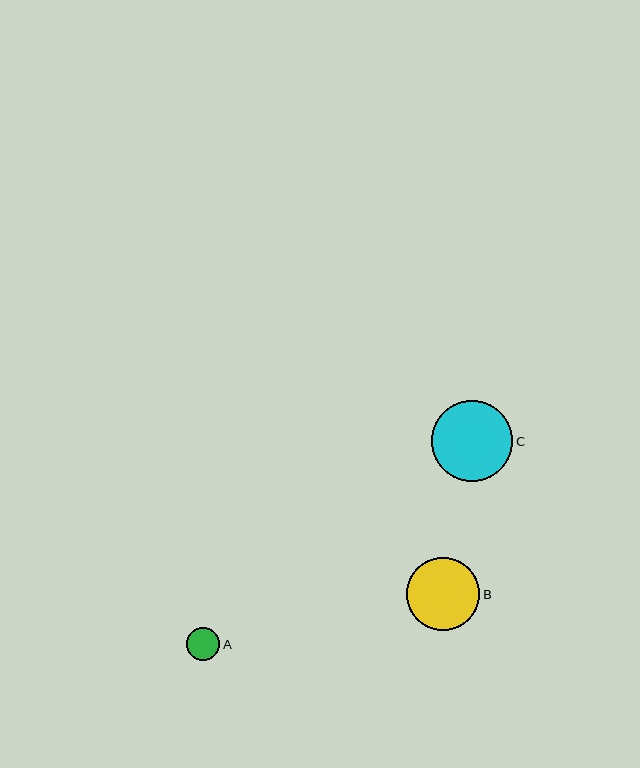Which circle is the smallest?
Circle A is the smallest with a size of approximately 33 pixels.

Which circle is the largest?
Circle C is the largest with a size of approximately 81 pixels.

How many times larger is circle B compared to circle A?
Circle B is approximately 2.2 times the size of circle A.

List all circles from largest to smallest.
From largest to smallest: C, B, A.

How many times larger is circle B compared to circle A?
Circle B is approximately 2.2 times the size of circle A.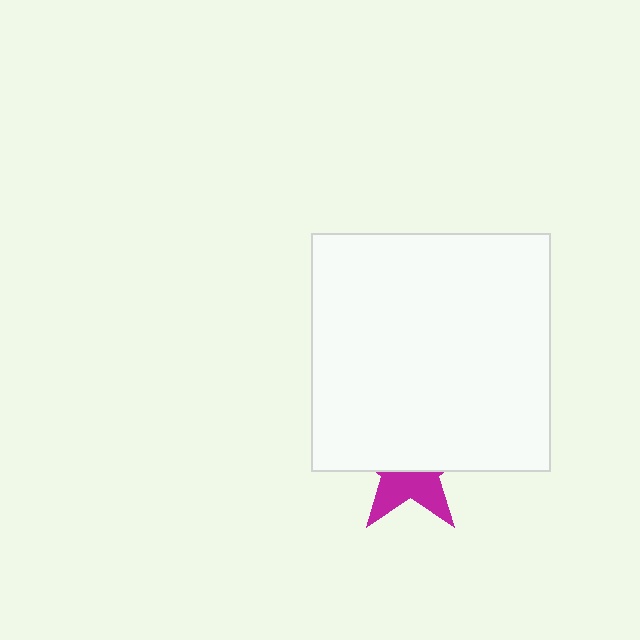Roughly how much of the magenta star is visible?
A small part of it is visible (roughly 41%).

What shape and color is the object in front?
The object in front is a white square.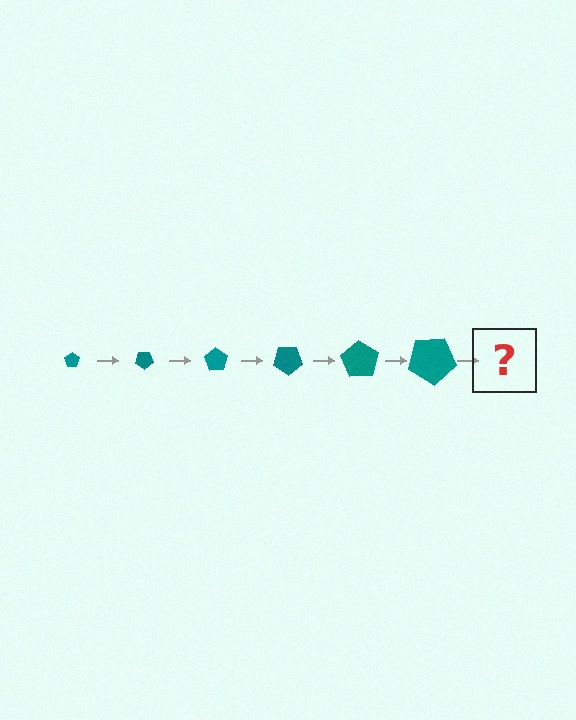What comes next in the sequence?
The next element should be a pentagon, larger than the previous one and rotated 210 degrees from the start.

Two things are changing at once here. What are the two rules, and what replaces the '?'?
The two rules are that the pentagon grows larger each step and it rotates 35 degrees each step. The '?' should be a pentagon, larger than the previous one and rotated 210 degrees from the start.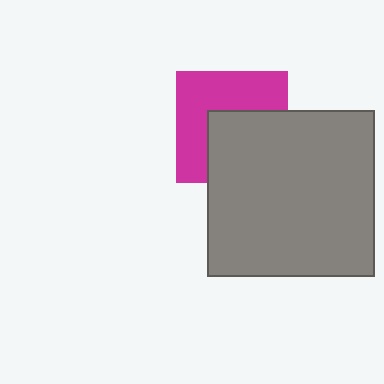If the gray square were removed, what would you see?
You would see the complete magenta square.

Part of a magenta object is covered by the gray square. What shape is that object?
It is a square.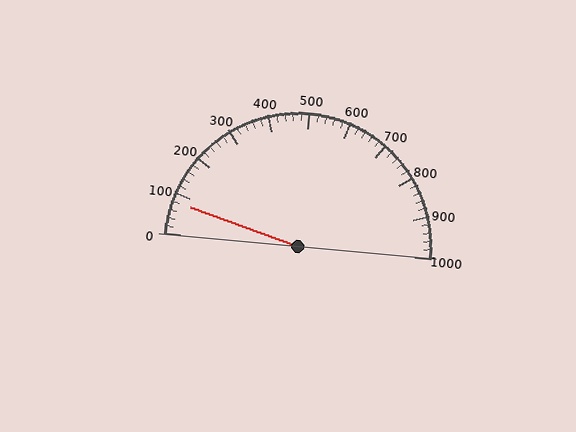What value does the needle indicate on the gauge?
The needle indicates approximately 80.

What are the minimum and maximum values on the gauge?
The gauge ranges from 0 to 1000.